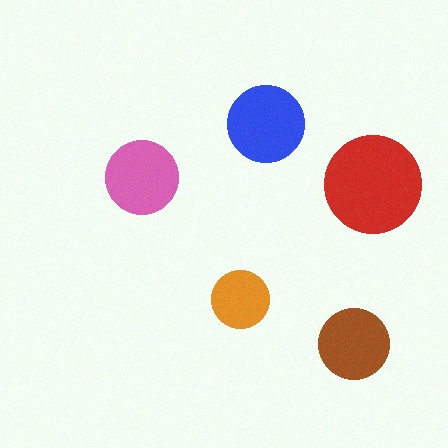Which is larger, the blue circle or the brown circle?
The blue one.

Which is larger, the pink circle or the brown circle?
The pink one.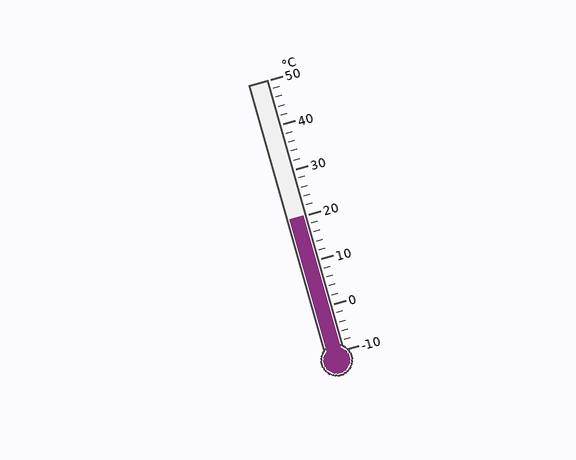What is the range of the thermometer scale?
The thermometer scale ranges from -10°C to 50°C.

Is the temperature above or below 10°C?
The temperature is above 10°C.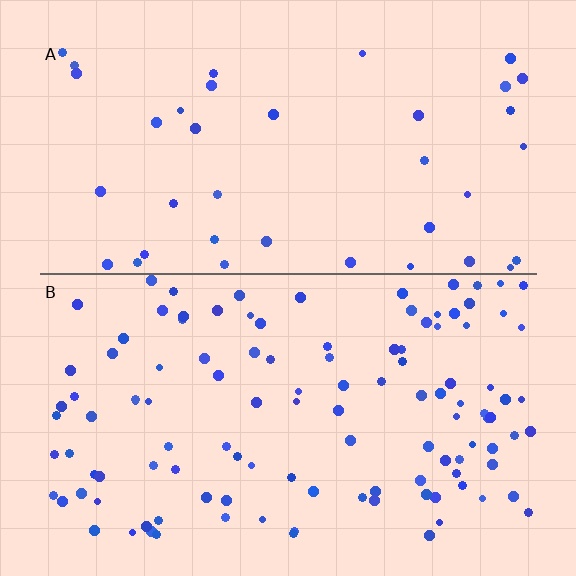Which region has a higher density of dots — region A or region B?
B (the bottom).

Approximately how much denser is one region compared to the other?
Approximately 3.0× — region B over region A.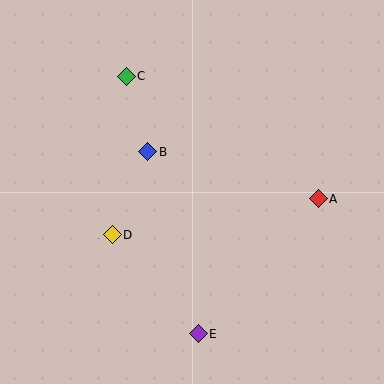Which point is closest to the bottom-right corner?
Point E is closest to the bottom-right corner.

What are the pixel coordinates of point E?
Point E is at (198, 334).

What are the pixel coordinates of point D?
Point D is at (112, 235).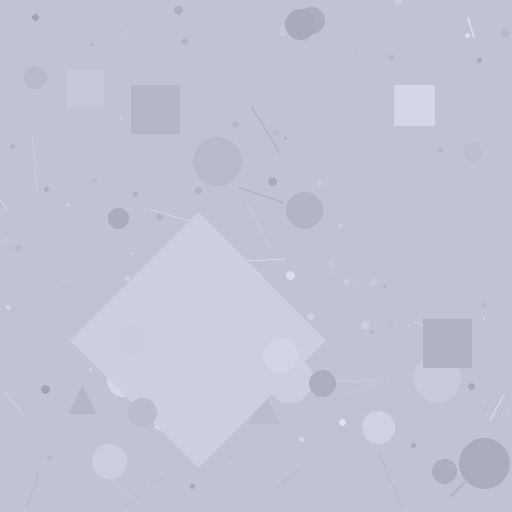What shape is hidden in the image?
A diamond is hidden in the image.